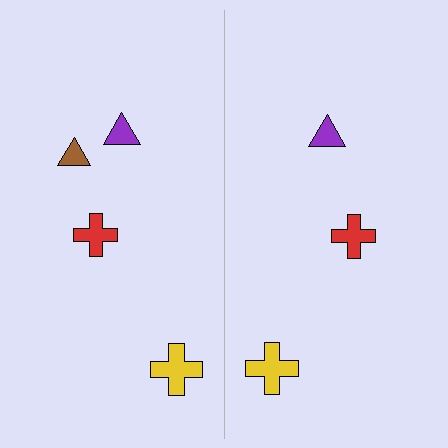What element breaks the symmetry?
A brown triangle is missing from the right side.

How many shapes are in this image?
There are 7 shapes in this image.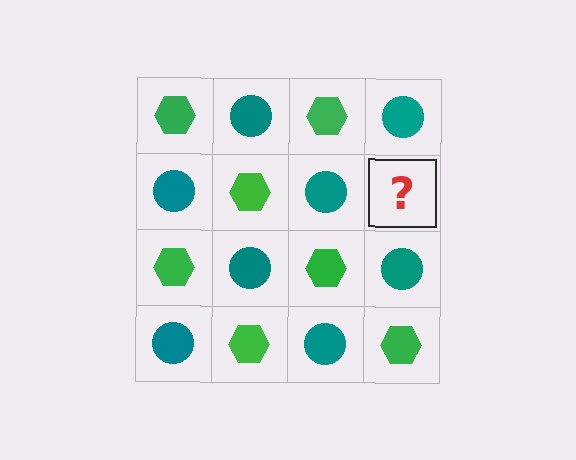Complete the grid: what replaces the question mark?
The question mark should be replaced with a green hexagon.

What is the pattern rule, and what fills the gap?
The rule is that it alternates green hexagon and teal circle in a checkerboard pattern. The gap should be filled with a green hexagon.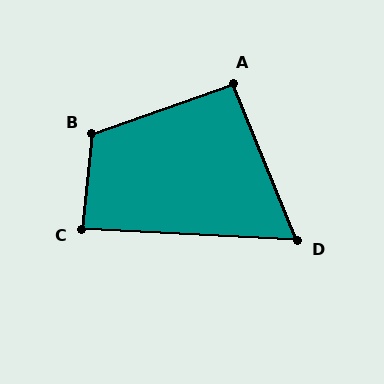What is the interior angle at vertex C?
Approximately 87 degrees (approximately right).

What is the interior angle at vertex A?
Approximately 93 degrees (approximately right).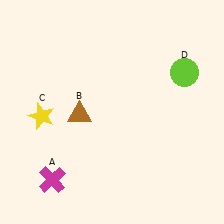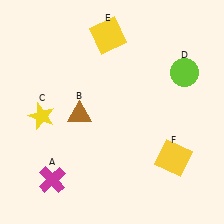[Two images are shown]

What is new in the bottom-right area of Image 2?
A yellow square (F) was added in the bottom-right area of Image 2.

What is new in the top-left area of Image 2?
A yellow square (E) was added in the top-left area of Image 2.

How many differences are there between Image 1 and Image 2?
There are 2 differences between the two images.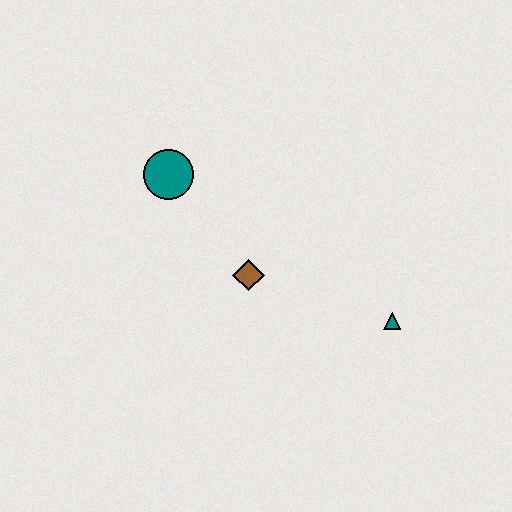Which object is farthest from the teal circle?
The teal triangle is farthest from the teal circle.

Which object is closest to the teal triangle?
The brown diamond is closest to the teal triangle.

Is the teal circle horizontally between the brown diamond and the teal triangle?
No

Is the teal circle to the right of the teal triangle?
No